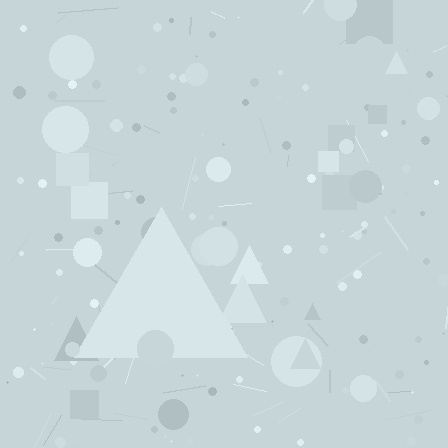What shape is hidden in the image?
A triangle is hidden in the image.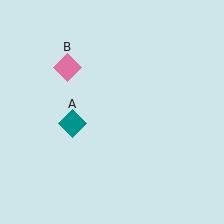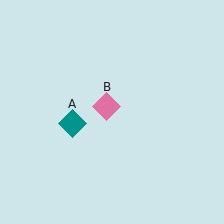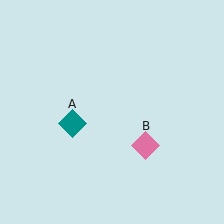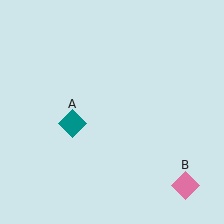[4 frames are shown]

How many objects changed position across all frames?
1 object changed position: pink diamond (object B).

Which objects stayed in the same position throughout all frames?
Teal diamond (object A) remained stationary.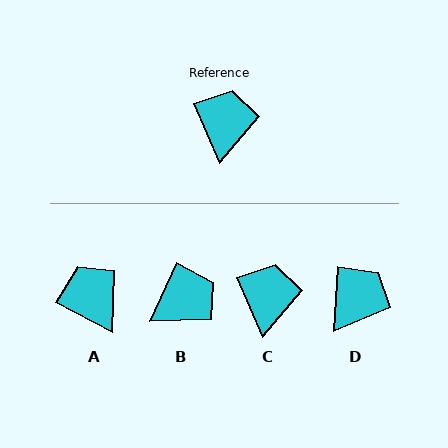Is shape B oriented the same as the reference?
No, it is off by about 48 degrees.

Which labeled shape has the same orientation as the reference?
C.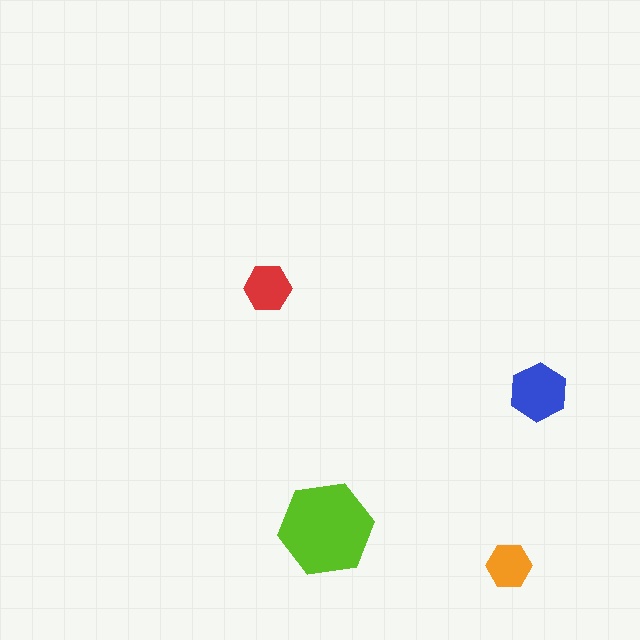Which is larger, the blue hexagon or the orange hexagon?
The blue one.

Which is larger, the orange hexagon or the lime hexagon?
The lime one.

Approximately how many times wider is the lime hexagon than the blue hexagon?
About 1.5 times wider.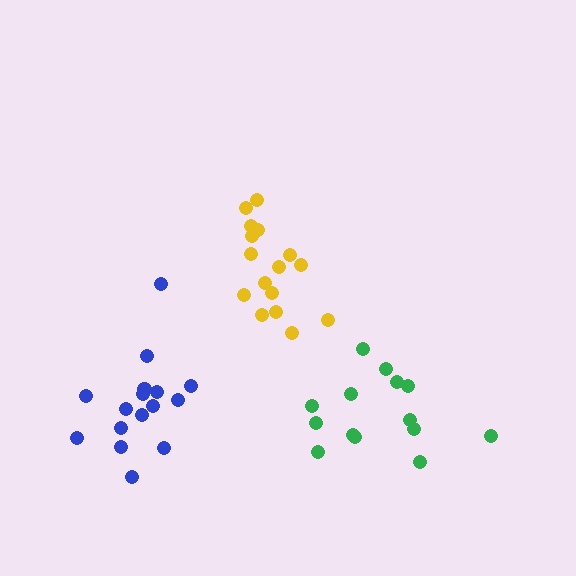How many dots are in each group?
Group 1: 14 dots, Group 2: 16 dots, Group 3: 16 dots (46 total).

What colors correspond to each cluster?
The clusters are colored: green, yellow, blue.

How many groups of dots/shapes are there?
There are 3 groups.